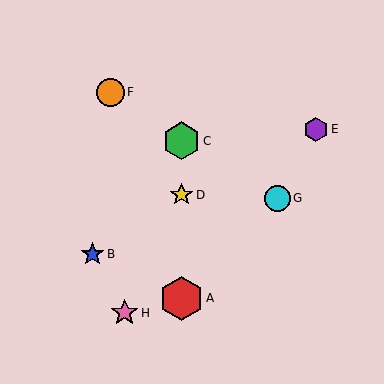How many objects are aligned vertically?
3 objects (A, C, D) are aligned vertically.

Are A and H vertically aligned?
No, A is at x≈182 and H is at x≈125.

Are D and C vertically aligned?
Yes, both are at x≈182.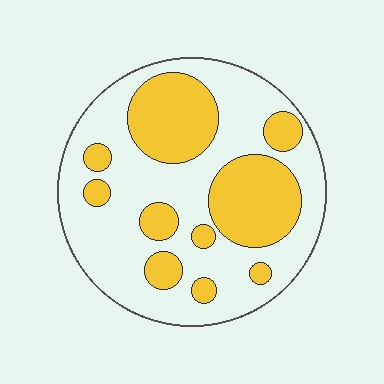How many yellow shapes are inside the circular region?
10.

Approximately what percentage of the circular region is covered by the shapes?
Approximately 35%.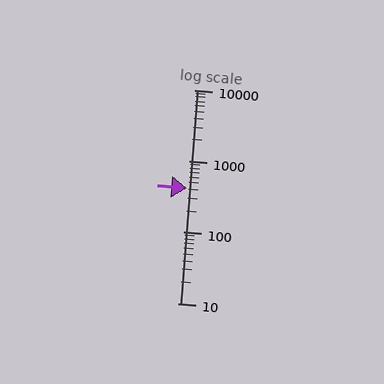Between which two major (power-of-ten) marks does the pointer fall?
The pointer is between 100 and 1000.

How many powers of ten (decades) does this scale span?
The scale spans 3 decades, from 10 to 10000.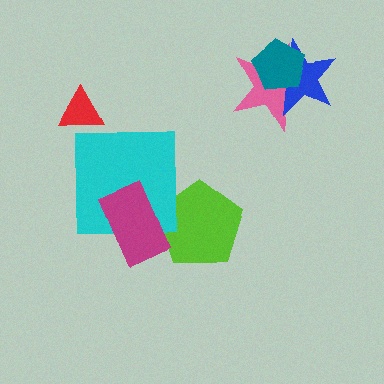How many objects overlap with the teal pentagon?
2 objects overlap with the teal pentagon.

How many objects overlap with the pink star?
2 objects overlap with the pink star.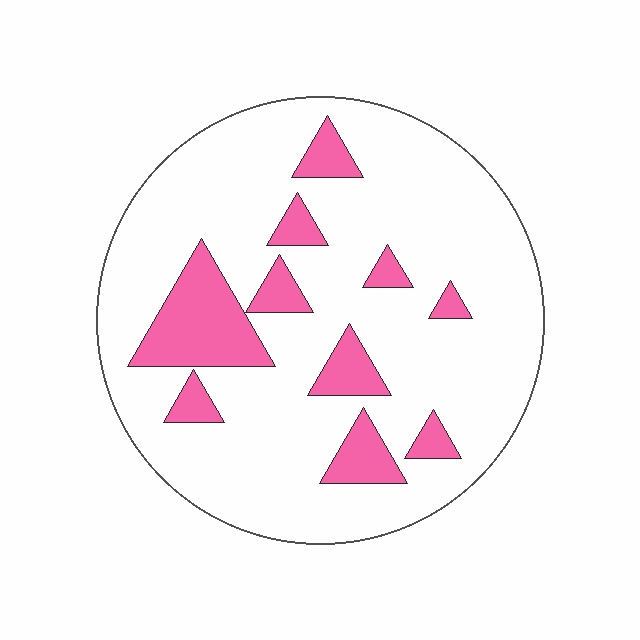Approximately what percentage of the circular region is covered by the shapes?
Approximately 15%.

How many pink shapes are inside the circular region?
10.